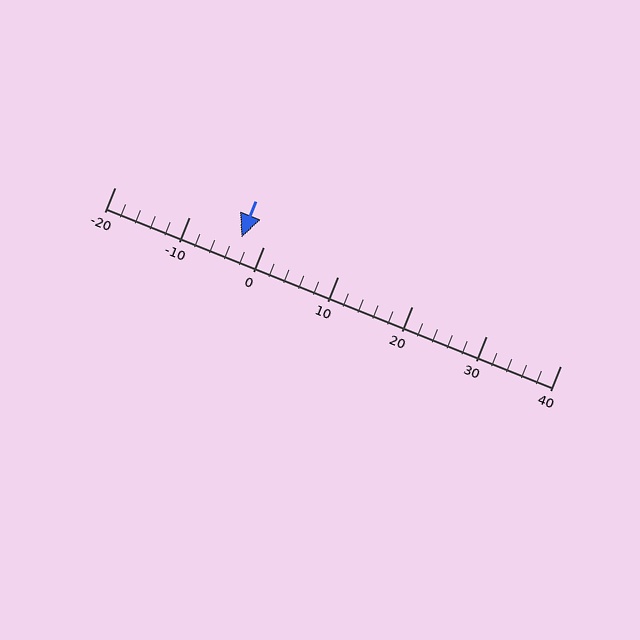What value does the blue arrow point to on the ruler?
The blue arrow points to approximately -3.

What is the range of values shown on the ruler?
The ruler shows values from -20 to 40.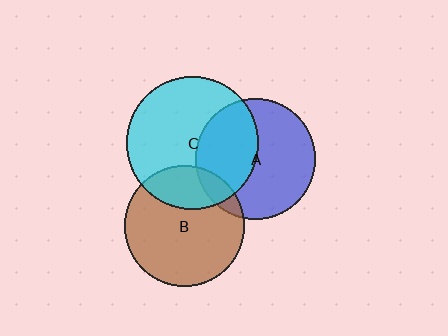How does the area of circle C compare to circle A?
Approximately 1.2 times.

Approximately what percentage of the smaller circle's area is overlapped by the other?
Approximately 40%.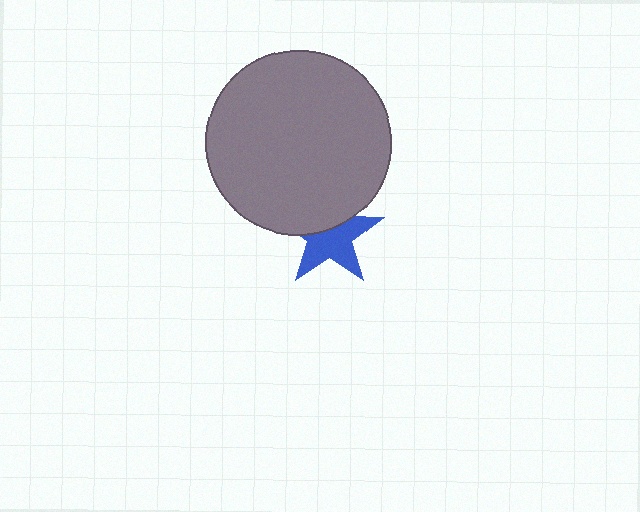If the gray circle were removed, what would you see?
You would see the complete blue star.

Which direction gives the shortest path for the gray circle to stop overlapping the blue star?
Moving up gives the shortest separation.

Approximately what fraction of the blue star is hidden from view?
Roughly 40% of the blue star is hidden behind the gray circle.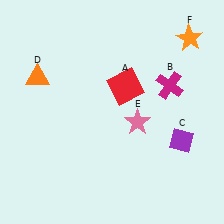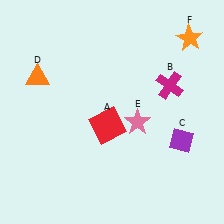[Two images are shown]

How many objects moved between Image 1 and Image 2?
1 object moved between the two images.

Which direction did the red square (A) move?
The red square (A) moved down.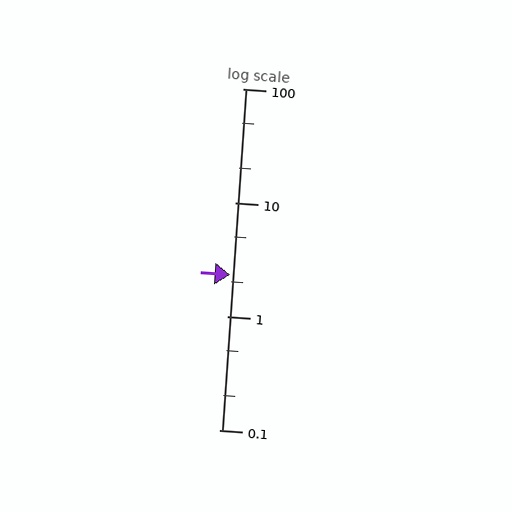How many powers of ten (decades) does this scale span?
The scale spans 3 decades, from 0.1 to 100.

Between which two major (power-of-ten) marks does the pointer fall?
The pointer is between 1 and 10.